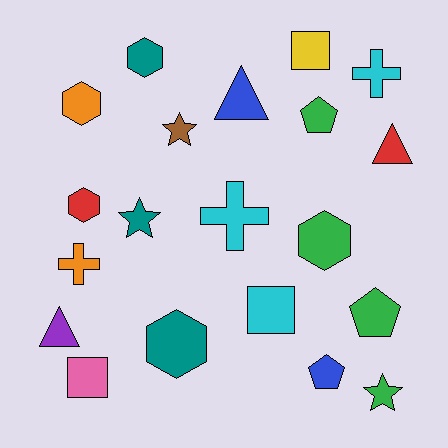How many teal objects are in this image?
There are 3 teal objects.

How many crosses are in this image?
There are 3 crosses.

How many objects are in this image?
There are 20 objects.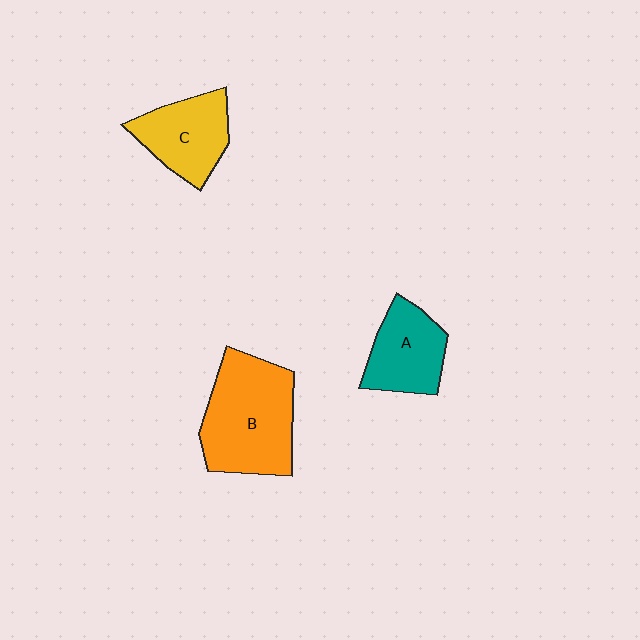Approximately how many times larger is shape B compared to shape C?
Approximately 1.6 times.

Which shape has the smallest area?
Shape A (teal).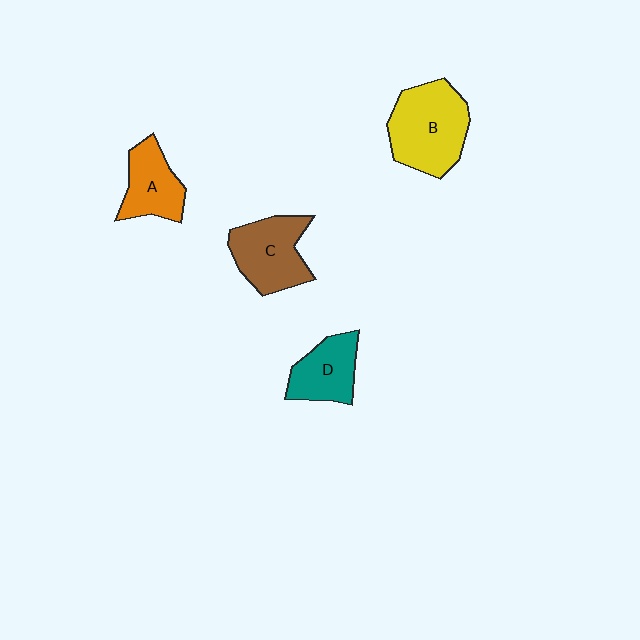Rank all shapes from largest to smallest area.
From largest to smallest: B (yellow), C (brown), D (teal), A (orange).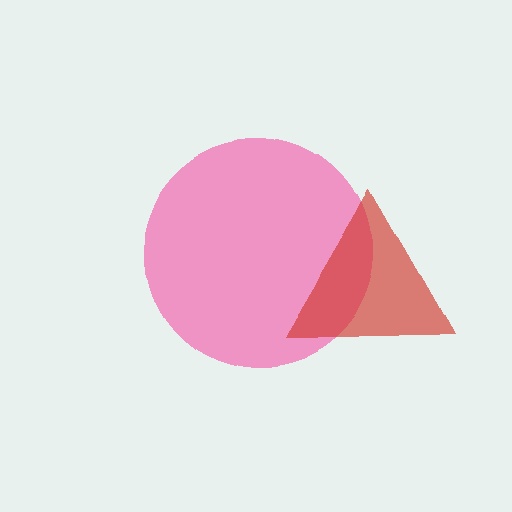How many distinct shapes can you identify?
There are 2 distinct shapes: a pink circle, a red triangle.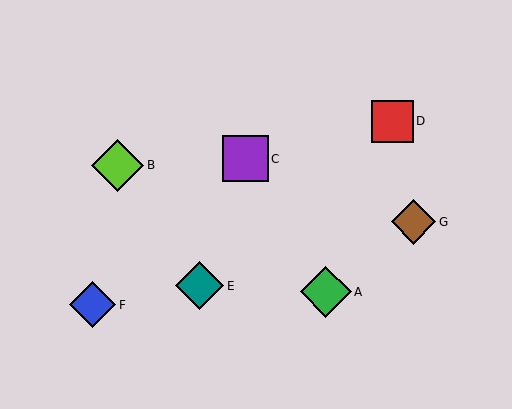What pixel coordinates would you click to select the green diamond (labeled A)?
Click at (326, 292) to select the green diamond A.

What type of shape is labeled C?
Shape C is a purple square.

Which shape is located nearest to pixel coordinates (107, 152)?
The lime diamond (labeled B) at (118, 165) is nearest to that location.